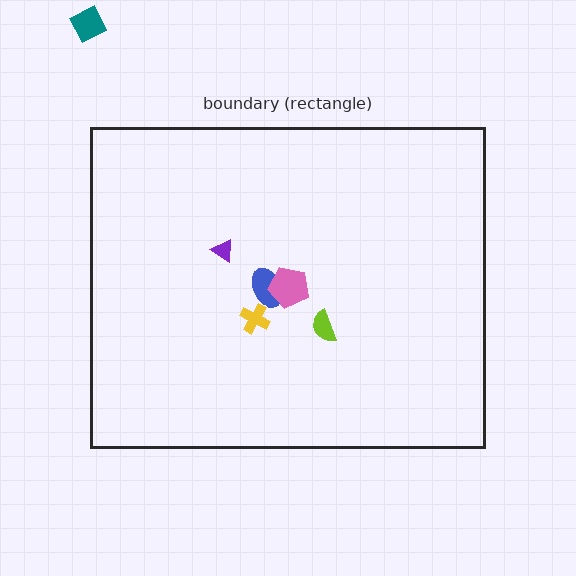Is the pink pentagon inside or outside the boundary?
Inside.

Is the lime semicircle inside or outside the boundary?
Inside.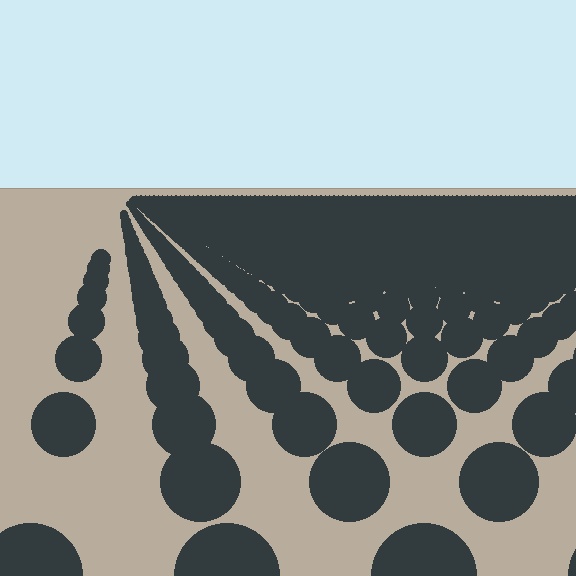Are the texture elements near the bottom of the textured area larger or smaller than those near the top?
Larger. Near the bottom, elements are closer to the viewer and appear at a bigger on-screen size.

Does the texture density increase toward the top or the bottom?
Density increases toward the top.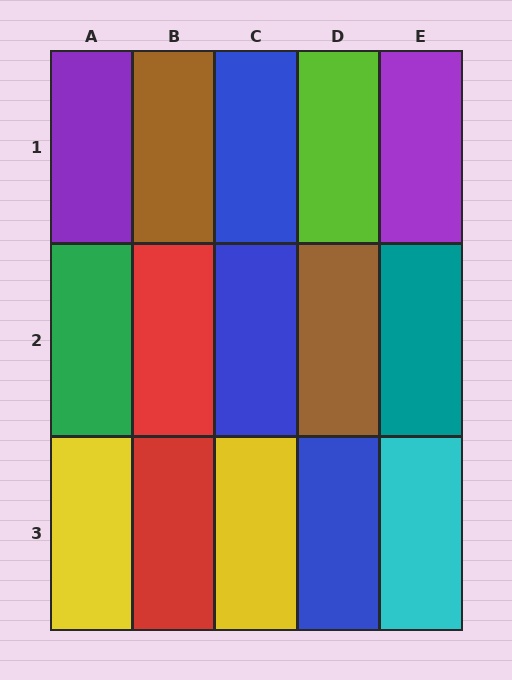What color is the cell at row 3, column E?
Cyan.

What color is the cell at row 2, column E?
Teal.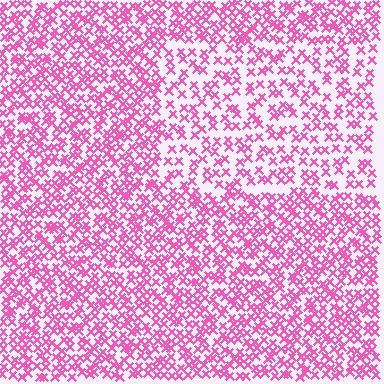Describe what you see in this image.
The image contains small pink elements arranged at two different densities. A rectangle-shaped region is visible where the elements are less densely packed than the surrounding area.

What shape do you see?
I see a rectangle.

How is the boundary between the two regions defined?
The boundary is defined by a change in element density (approximately 1.7x ratio). All elements are the same color, size, and shape.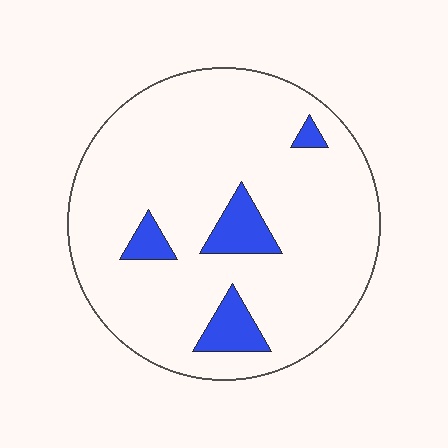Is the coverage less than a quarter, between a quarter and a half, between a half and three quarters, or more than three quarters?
Less than a quarter.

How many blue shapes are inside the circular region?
4.